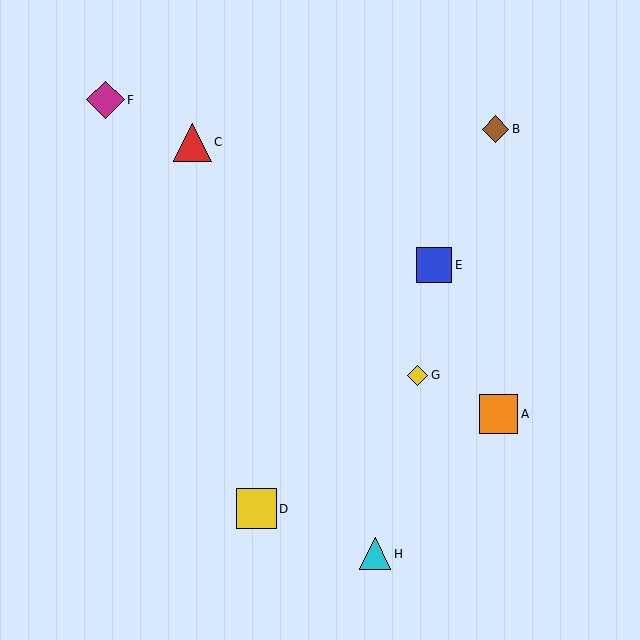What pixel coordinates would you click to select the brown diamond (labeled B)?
Click at (496, 129) to select the brown diamond B.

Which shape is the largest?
The yellow square (labeled D) is the largest.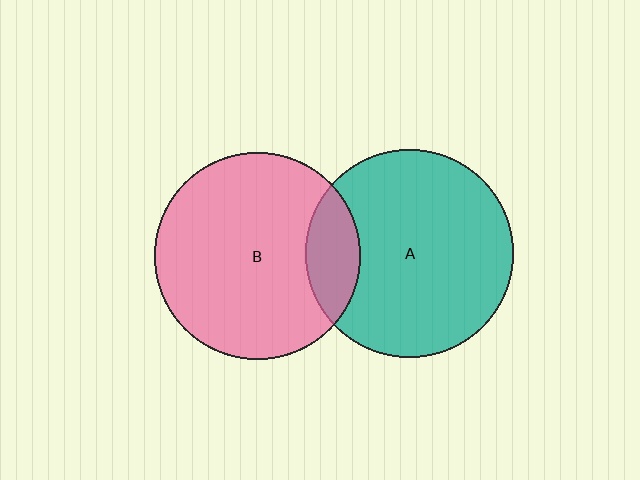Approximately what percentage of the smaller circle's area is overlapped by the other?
Approximately 15%.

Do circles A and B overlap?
Yes.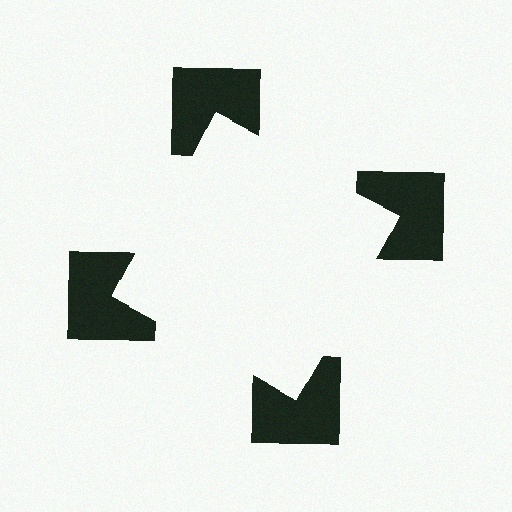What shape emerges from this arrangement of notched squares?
An illusory square — its edges are inferred from the aligned wedge cuts in the notched squares, not physically drawn.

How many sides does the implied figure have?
4 sides.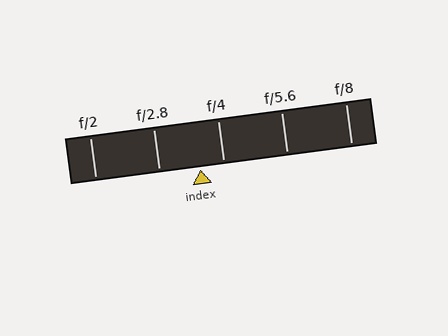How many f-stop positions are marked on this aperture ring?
There are 5 f-stop positions marked.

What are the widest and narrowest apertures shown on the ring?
The widest aperture shown is f/2 and the narrowest is f/8.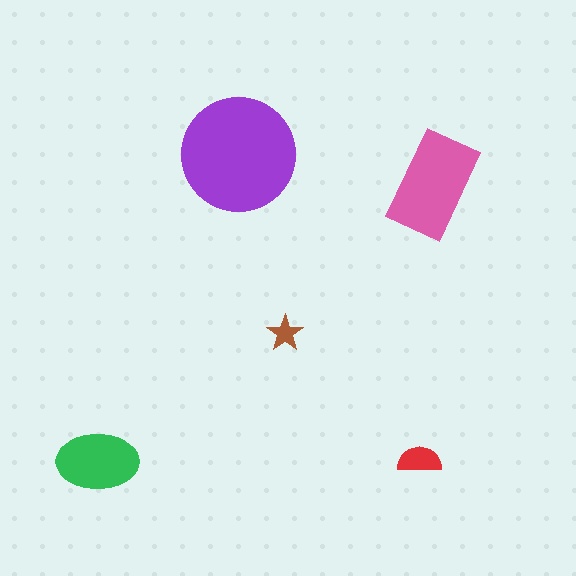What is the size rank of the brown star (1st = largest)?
5th.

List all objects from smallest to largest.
The brown star, the red semicircle, the green ellipse, the pink rectangle, the purple circle.